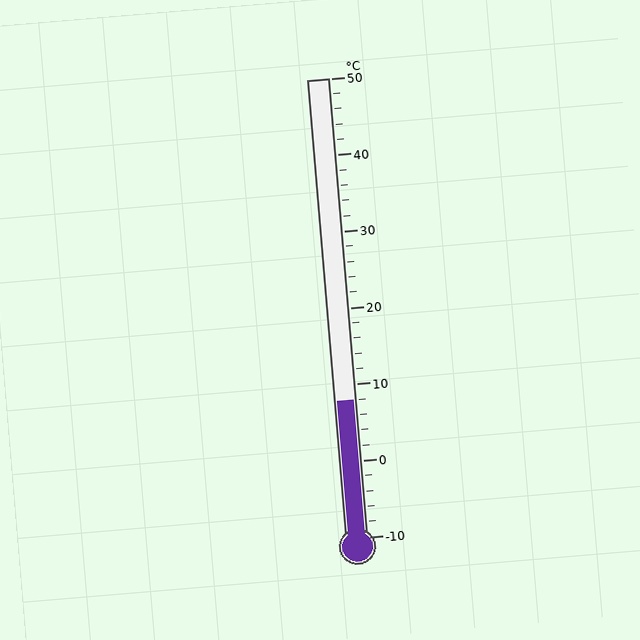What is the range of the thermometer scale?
The thermometer scale ranges from -10°C to 50°C.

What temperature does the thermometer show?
The thermometer shows approximately 8°C.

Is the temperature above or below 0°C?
The temperature is above 0°C.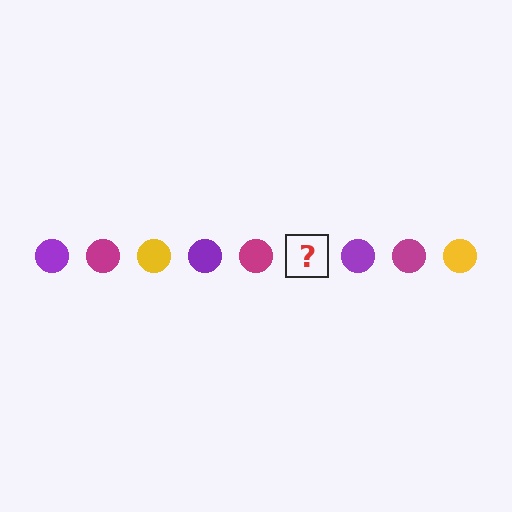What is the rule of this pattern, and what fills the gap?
The rule is that the pattern cycles through purple, magenta, yellow circles. The gap should be filled with a yellow circle.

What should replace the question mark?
The question mark should be replaced with a yellow circle.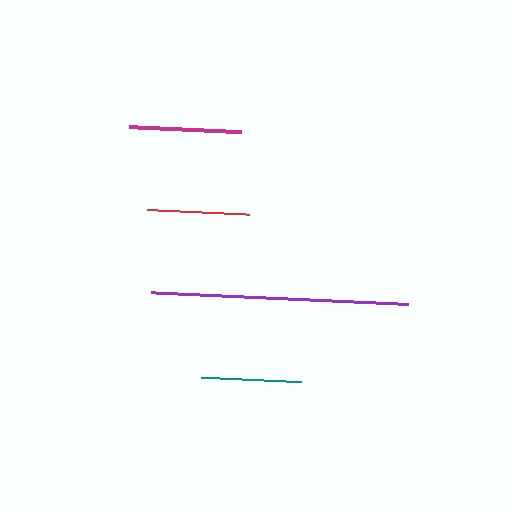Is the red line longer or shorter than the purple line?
The purple line is longer than the red line.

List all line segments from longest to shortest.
From longest to shortest: purple, magenta, red, teal.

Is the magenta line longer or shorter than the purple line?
The purple line is longer than the magenta line.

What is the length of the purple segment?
The purple segment is approximately 257 pixels long.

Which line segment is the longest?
The purple line is the longest at approximately 257 pixels.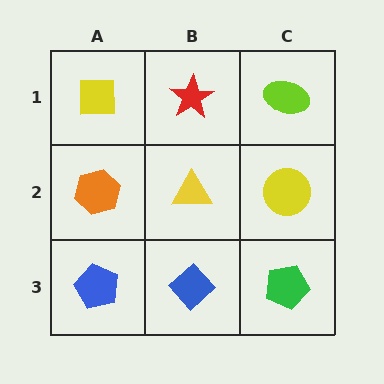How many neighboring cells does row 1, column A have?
2.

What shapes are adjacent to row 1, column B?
A yellow triangle (row 2, column B), a yellow square (row 1, column A), a lime ellipse (row 1, column C).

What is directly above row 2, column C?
A lime ellipse.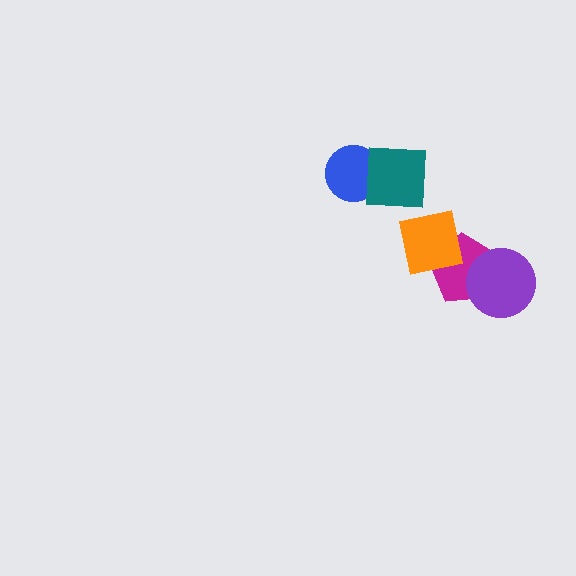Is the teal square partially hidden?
No, no other shape covers it.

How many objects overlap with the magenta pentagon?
2 objects overlap with the magenta pentagon.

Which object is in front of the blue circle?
The teal square is in front of the blue circle.